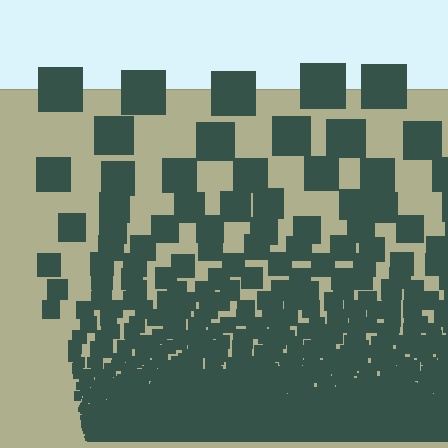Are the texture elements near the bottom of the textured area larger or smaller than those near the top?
Smaller. The gradient is inverted — elements near the bottom are smaller and denser.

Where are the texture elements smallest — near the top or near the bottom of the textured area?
Near the bottom.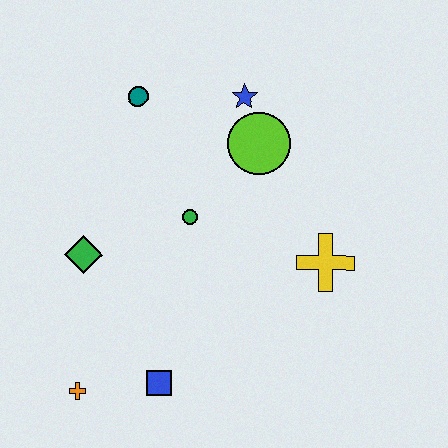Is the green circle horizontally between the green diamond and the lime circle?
Yes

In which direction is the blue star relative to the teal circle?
The blue star is to the right of the teal circle.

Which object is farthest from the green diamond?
The yellow cross is farthest from the green diamond.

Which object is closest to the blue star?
The lime circle is closest to the blue star.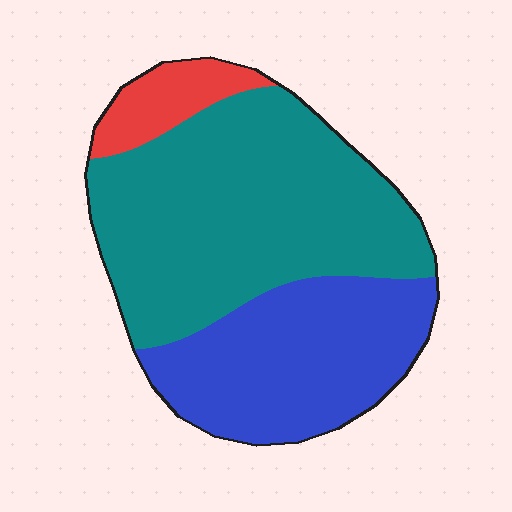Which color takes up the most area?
Teal, at roughly 55%.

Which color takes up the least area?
Red, at roughly 10%.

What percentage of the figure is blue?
Blue takes up about one third (1/3) of the figure.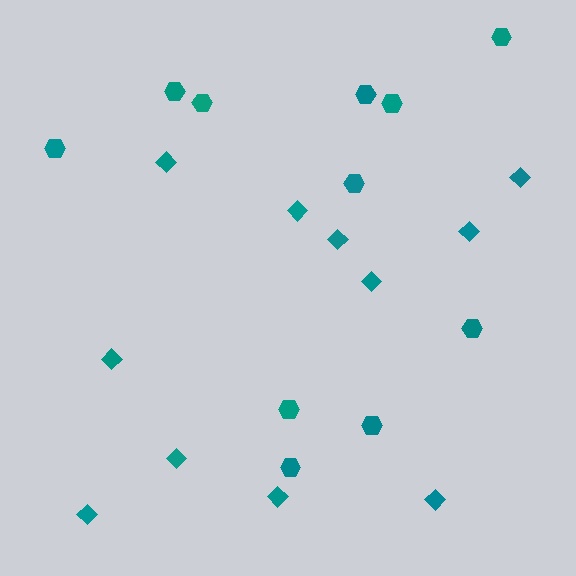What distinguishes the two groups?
There are 2 groups: one group of diamonds (11) and one group of hexagons (11).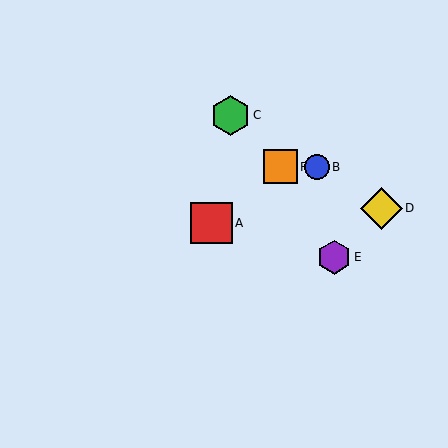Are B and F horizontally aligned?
Yes, both are at y≈167.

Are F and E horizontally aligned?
No, F is at y≈167 and E is at y≈257.